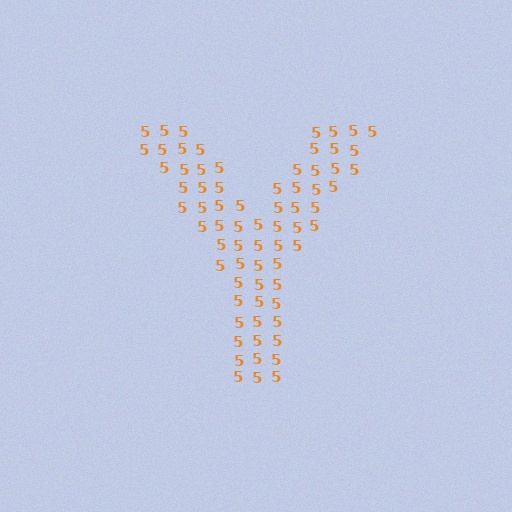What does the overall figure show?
The overall figure shows the letter Y.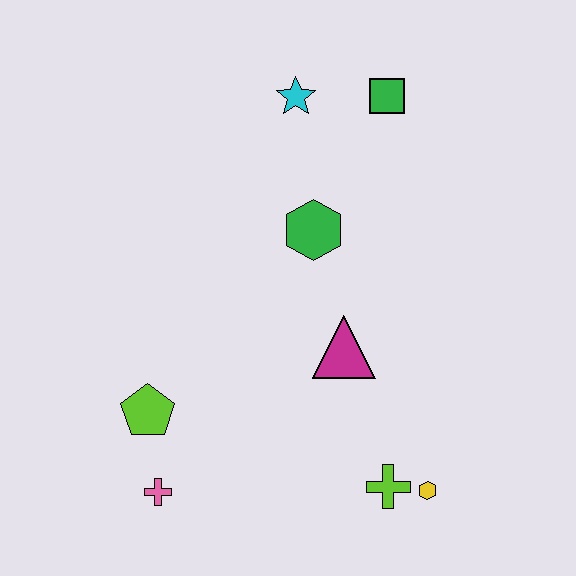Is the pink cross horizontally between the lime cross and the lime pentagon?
Yes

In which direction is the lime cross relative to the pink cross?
The lime cross is to the right of the pink cross.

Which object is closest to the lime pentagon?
The pink cross is closest to the lime pentagon.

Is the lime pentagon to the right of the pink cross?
No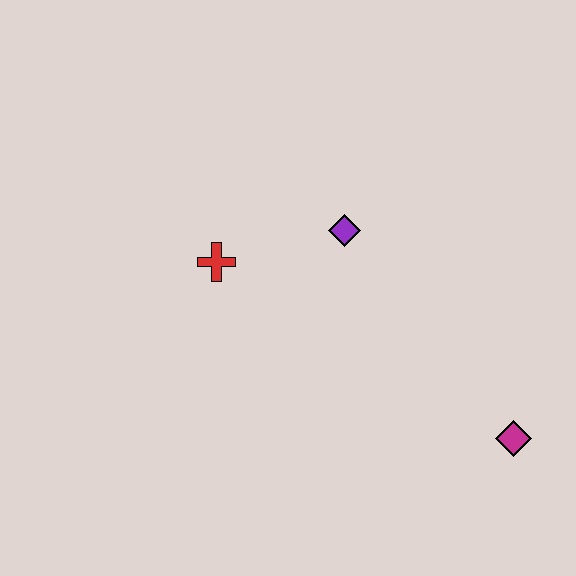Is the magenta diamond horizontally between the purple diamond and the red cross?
No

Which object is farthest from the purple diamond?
The magenta diamond is farthest from the purple diamond.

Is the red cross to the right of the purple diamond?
No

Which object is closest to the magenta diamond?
The purple diamond is closest to the magenta diamond.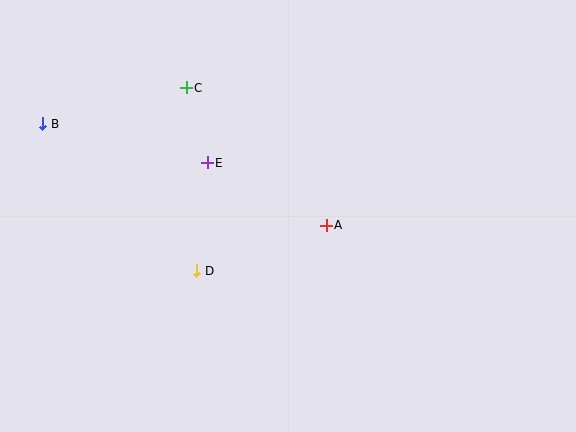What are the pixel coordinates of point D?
Point D is at (197, 271).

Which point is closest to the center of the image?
Point A at (326, 225) is closest to the center.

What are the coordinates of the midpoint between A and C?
The midpoint between A and C is at (256, 157).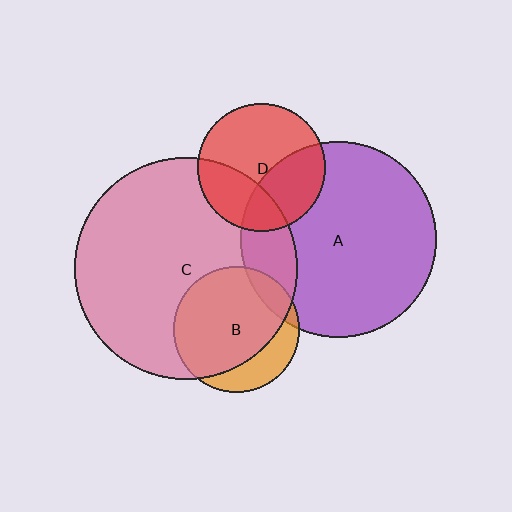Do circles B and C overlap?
Yes.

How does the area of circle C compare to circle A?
Approximately 1.3 times.